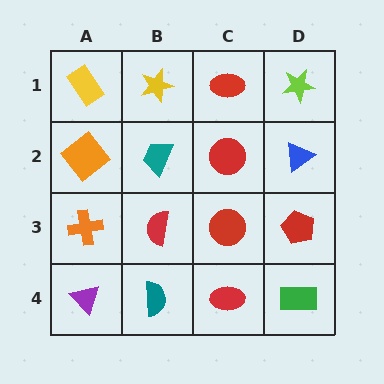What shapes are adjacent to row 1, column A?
An orange diamond (row 2, column A), a yellow star (row 1, column B).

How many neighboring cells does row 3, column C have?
4.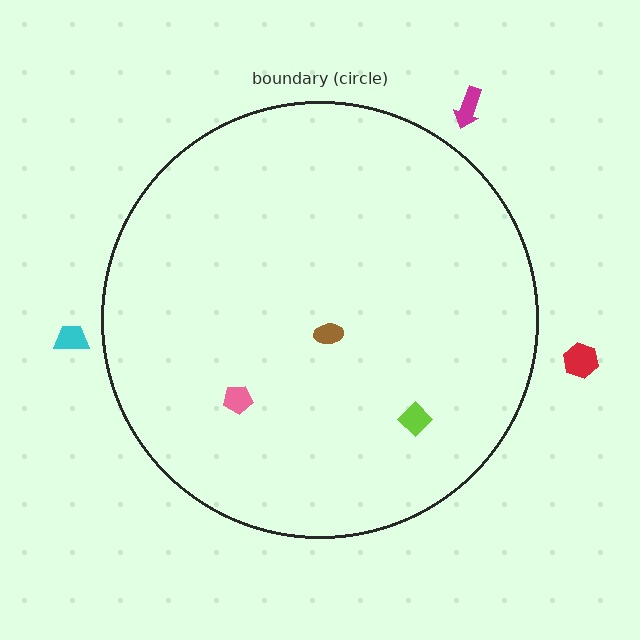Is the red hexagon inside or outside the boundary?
Outside.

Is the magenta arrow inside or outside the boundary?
Outside.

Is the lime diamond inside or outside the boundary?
Inside.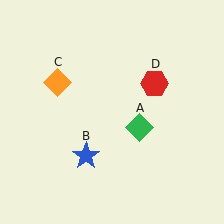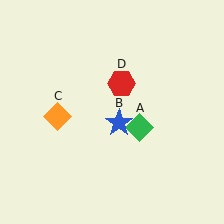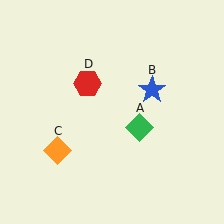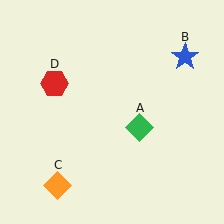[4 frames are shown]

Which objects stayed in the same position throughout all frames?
Green diamond (object A) remained stationary.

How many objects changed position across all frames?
3 objects changed position: blue star (object B), orange diamond (object C), red hexagon (object D).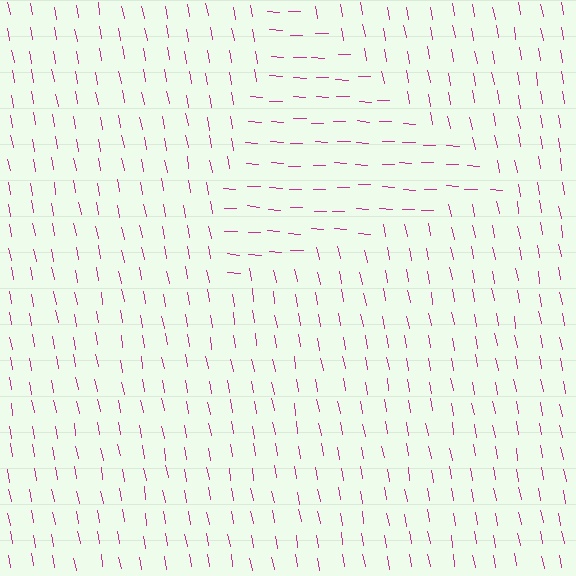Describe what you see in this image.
The image is filled with small magenta line segments. A triangle region in the image has lines oriented differently from the surrounding lines, creating a visible texture boundary.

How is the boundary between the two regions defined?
The boundary is defined purely by a change in line orientation (approximately 77 degrees difference). All lines are the same color and thickness.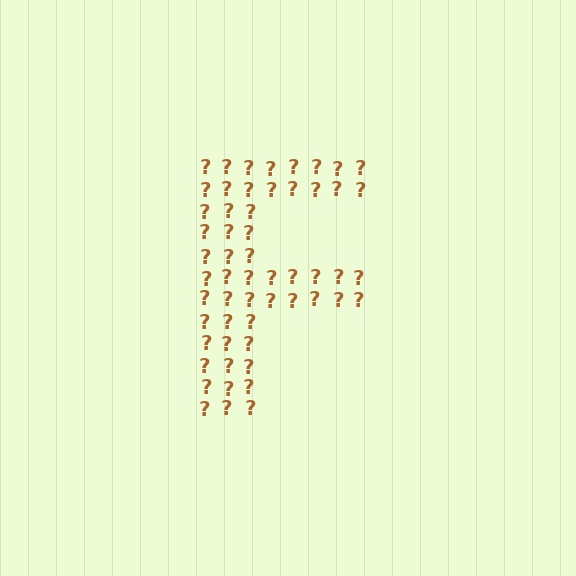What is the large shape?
The large shape is the letter F.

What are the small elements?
The small elements are question marks.